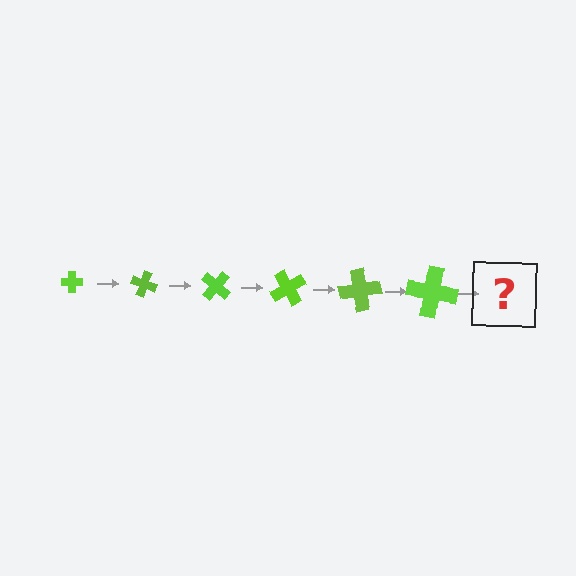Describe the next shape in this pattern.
It should be a cross, larger than the previous one and rotated 120 degrees from the start.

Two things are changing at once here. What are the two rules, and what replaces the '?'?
The two rules are that the cross grows larger each step and it rotates 20 degrees each step. The '?' should be a cross, larger than the previous one and rotated 120 degrees from the start.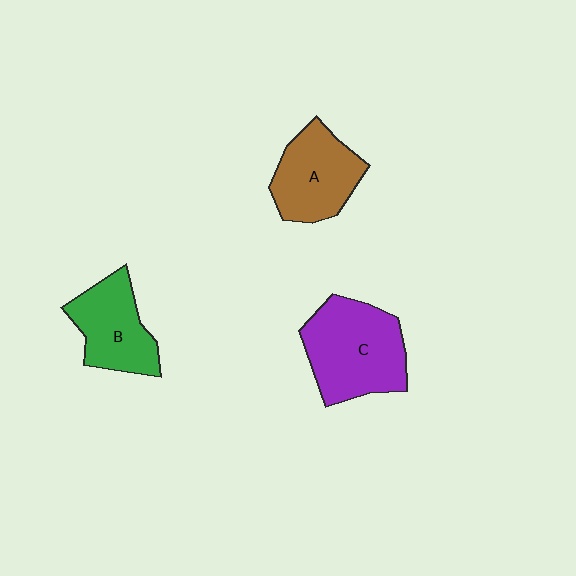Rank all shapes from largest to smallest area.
From largest to smallest: C (purple), A (brown), B (green).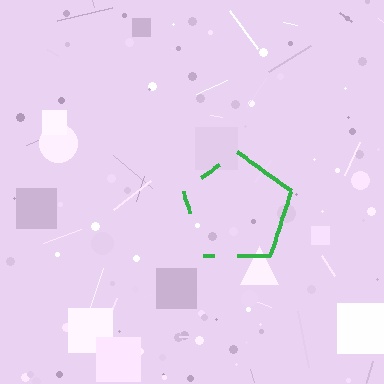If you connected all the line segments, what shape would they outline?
They would outline a pentagon.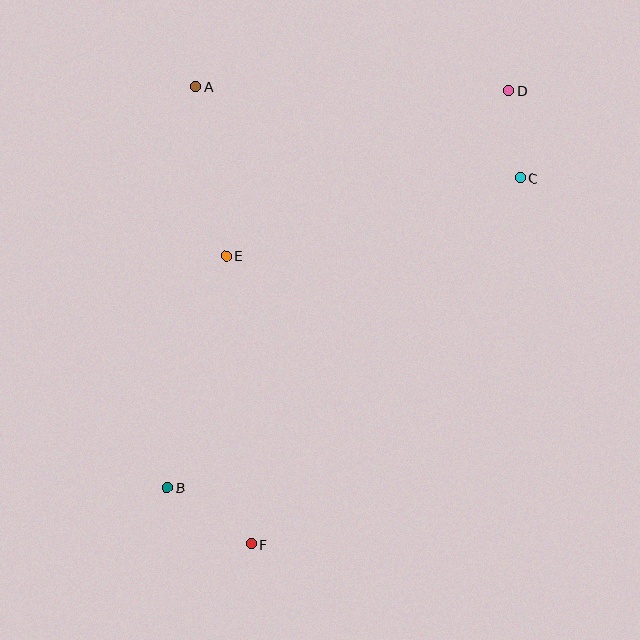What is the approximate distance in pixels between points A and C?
The distance between A and C is approximately 337 pixels.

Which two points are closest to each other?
Points C and D are closest to each other.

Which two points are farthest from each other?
Points B and D are farthest from each other.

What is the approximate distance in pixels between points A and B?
The distance between A and B is approximately 402 pixels.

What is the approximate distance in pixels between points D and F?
The distance between D and F is approximately 522 pixels.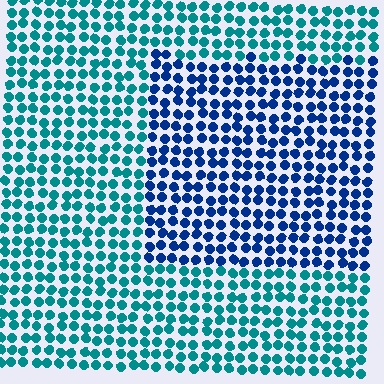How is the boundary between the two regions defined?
The boundary is defined purely by a slight shift in hue (about 41 degrees). Spacing, size, and orientation are identical on both sides.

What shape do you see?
I see a rectangle.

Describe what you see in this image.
The image is filled with small teal elements in a uniform arrangement. A rectangle-shaped region is visible where the elements are tinted to a slightly different hue, forming a subtle color boundary.